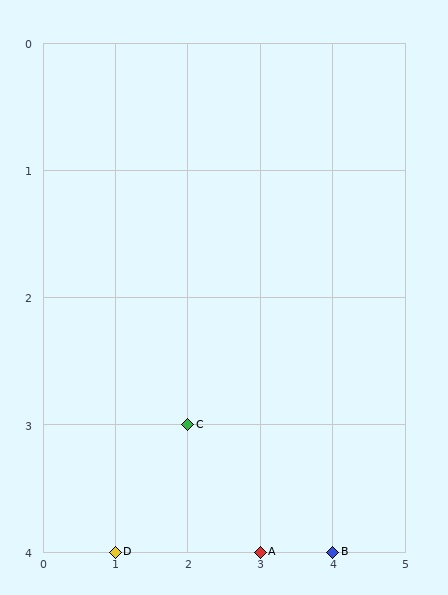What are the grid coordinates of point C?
Point C is at grid coordinates (2, 3).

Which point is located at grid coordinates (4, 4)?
Point B is at (4, 4).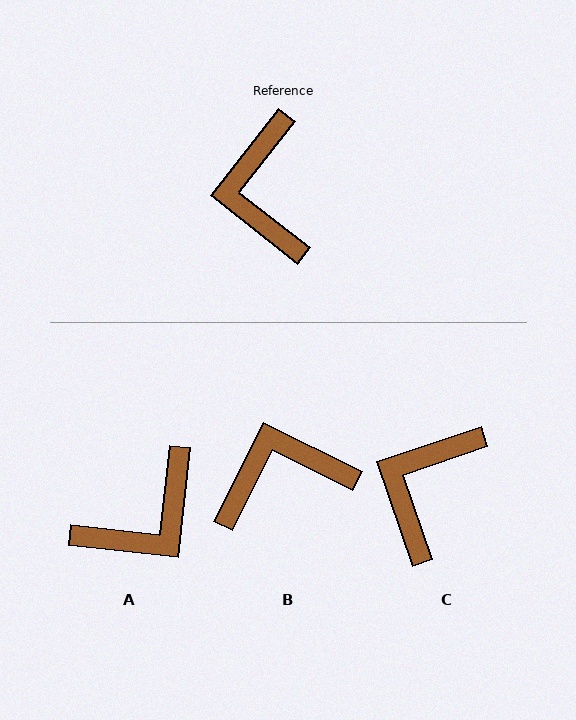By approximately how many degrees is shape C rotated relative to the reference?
Approximately 33 degrees clockwise.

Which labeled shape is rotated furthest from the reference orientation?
A, about 122 degrees away.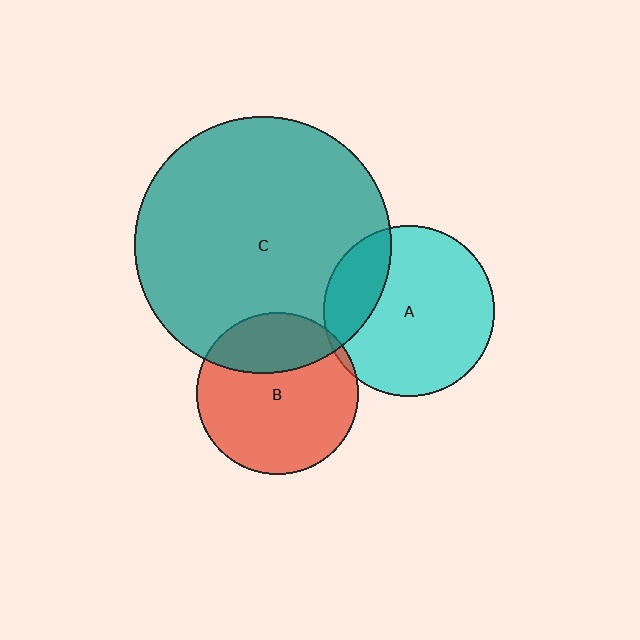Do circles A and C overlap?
Yes.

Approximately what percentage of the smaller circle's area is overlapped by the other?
Approximately 20%.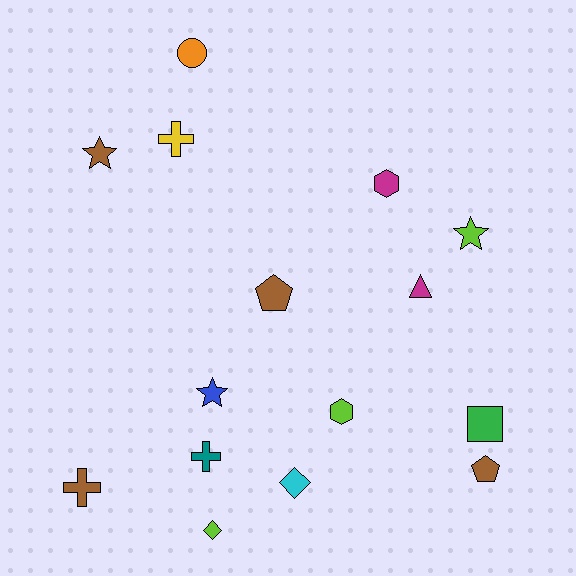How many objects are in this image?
There are 15 objects.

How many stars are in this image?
There are 3 stars.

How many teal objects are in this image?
There is 1 teal object.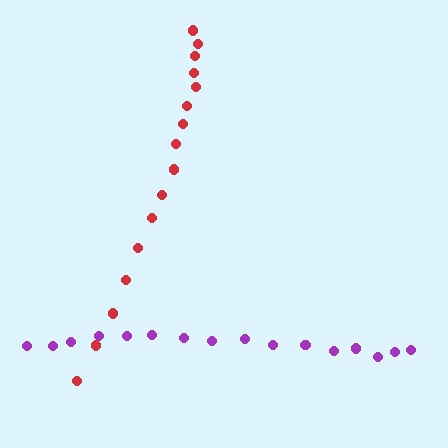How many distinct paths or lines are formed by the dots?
There are 2 distinct paths.